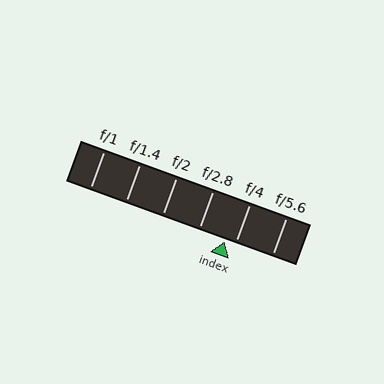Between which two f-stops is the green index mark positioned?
The index mark is between f/2.8 and f/4.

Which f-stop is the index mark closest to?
The index mark is closest to f/4.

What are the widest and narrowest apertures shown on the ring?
The widest aperture shown is f/1 and the narrowest is f/5.6.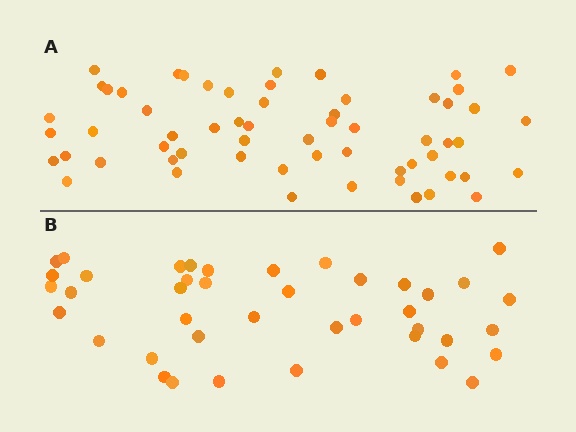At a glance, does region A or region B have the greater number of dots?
Region A (the top region) has more dots.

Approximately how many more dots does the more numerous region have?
Region A has approximately 20 more dots than region B.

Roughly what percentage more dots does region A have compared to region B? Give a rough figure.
About 45% more.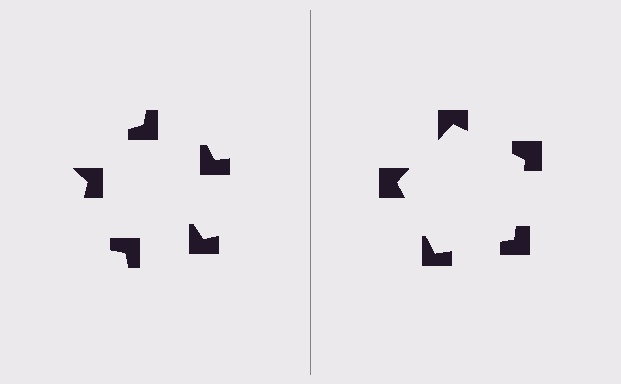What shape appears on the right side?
An illusory pentagon.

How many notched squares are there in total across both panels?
10 — 5 on each side.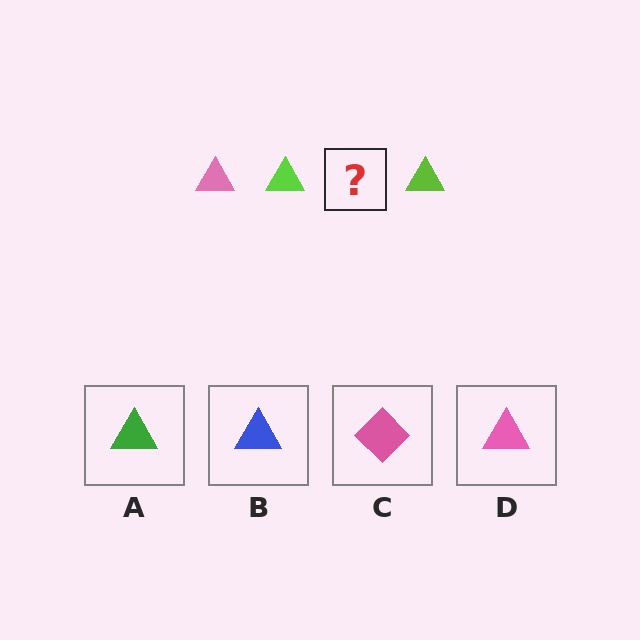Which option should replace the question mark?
Option D.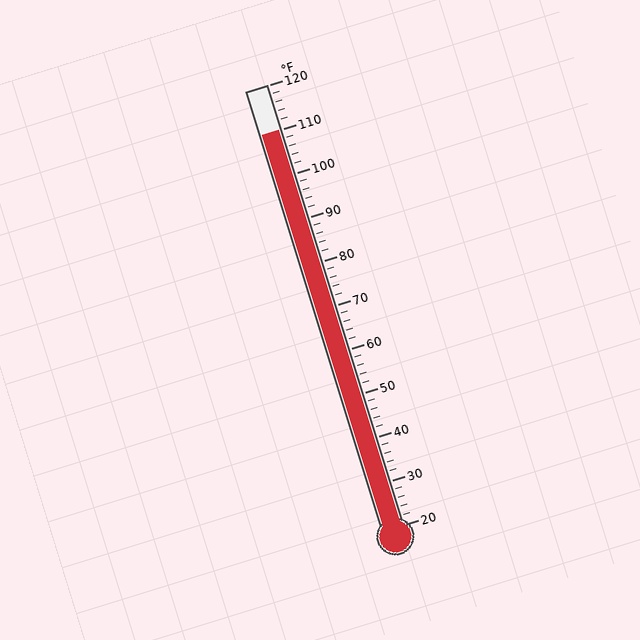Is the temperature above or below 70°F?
The temperature is above 70°F.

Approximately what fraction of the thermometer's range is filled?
The thermometer is filled to approximately 90% of its range.